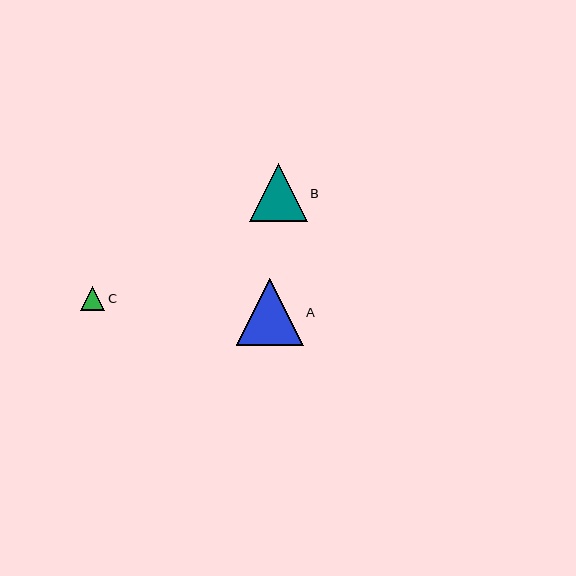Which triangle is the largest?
Triangle A is the largest with a size of approximately 66 pixels.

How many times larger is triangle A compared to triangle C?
Triangle A is approximately 2.7 times the size of triangle C.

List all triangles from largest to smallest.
From largest to smallest: A, B, C.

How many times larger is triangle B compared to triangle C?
Triangle B is approximately 2.4 times the size of triangle C.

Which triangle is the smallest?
Triangle C is the smallest with a size of approximately 25 pixels.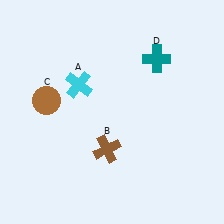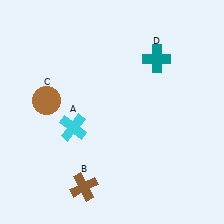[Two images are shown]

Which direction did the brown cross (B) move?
The brown cross (B) moved down.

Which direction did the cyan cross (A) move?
The cyan cross (A) moved down.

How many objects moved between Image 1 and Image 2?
2 objects moved between the two images.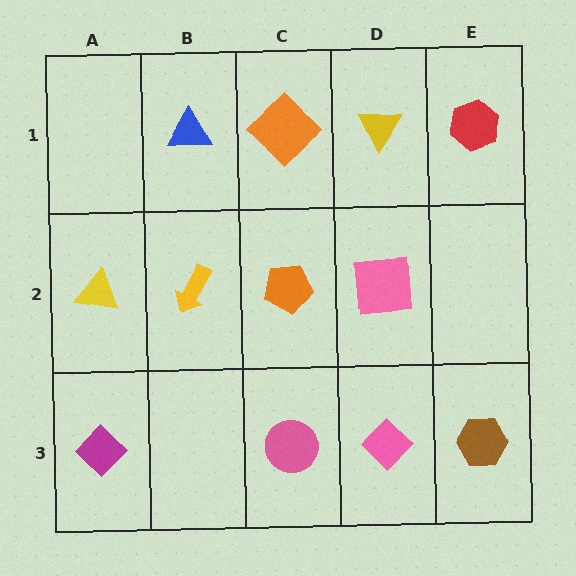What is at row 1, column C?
An orange diamond.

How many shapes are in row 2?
4 shapes.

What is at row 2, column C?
An orange pentagon.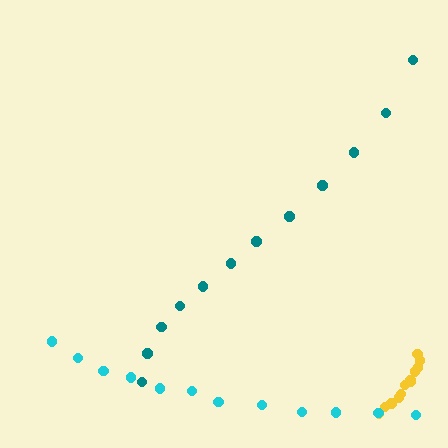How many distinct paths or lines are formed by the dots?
There are 3 distinct paths.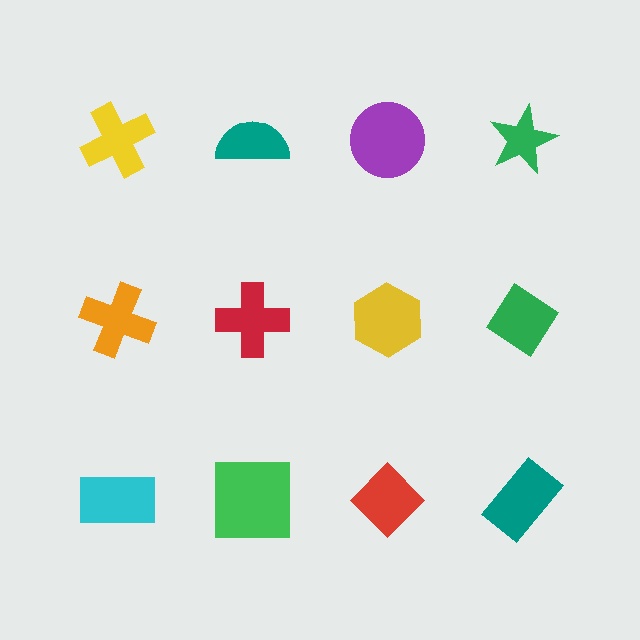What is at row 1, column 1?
A yellow cross.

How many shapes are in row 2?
4 shapes.